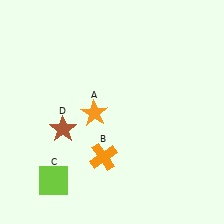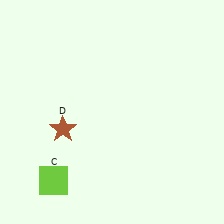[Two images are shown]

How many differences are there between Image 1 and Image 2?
There are 2 differences between the two images.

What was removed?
The orange star (A), the orange cross (B) were removed in Image 2.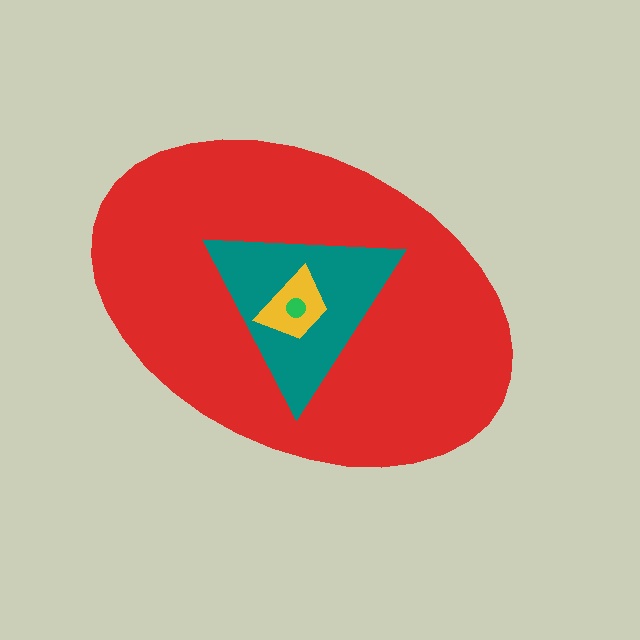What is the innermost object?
The green circle.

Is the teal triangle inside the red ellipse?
Yes.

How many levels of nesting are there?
4.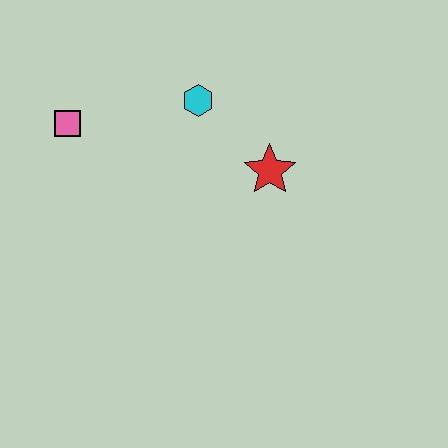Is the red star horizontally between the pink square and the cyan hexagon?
No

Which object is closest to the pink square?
The cyan hexagon is closest to the pink square.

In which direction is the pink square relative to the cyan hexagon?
The pink square is to the left of the cyan hexagon.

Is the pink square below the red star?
No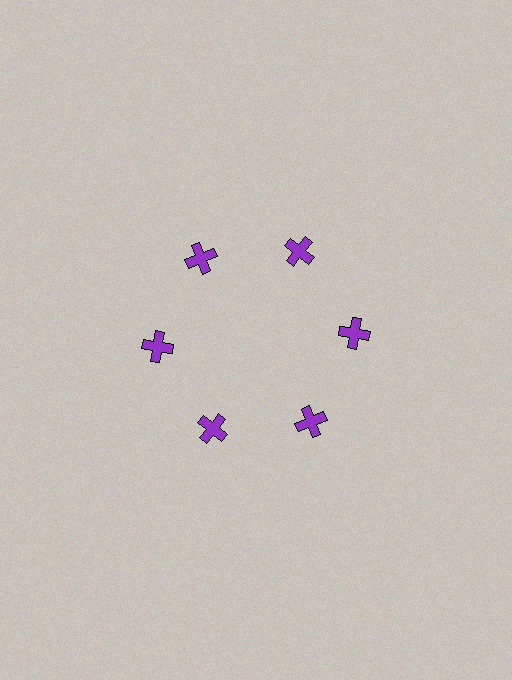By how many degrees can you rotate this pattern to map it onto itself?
The pattern maps onto itself every 60 degrees of rotation.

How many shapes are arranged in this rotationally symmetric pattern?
There are 6 shapes, arranged in 6 groups of 1.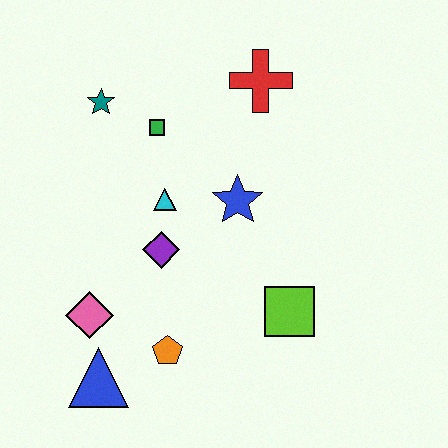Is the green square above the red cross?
No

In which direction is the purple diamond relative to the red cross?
The purple diamond is below the red cross.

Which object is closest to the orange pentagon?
The blue triangle is closest to the orange pentagon.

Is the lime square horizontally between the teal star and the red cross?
No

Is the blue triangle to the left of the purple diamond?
Yes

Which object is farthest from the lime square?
The teal star is farthest from the lime square.